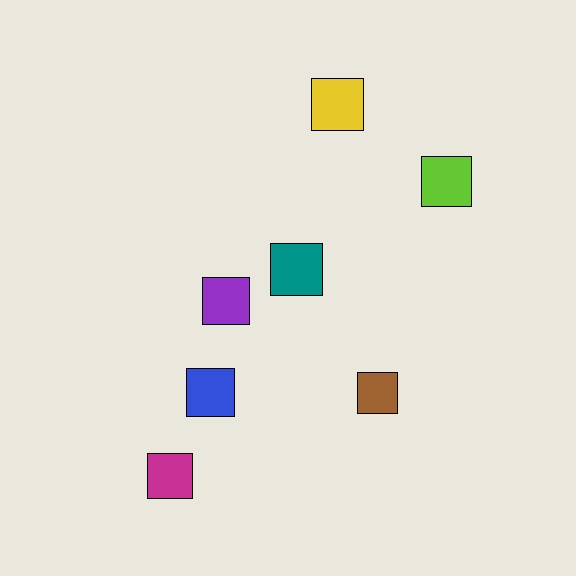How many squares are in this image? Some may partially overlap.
There are 7 squares.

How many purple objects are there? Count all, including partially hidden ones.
There is 1 purple object.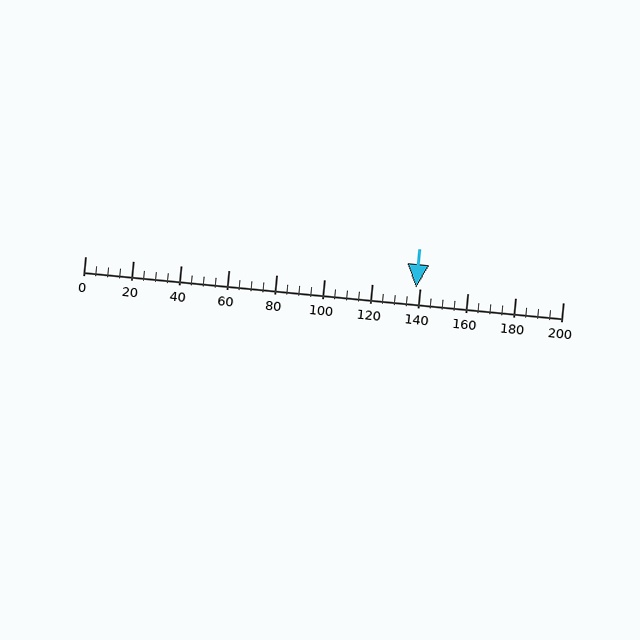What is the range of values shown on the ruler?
The ruler shows values from 0 to 200.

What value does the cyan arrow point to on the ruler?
The cyan arrow points to approximately 138.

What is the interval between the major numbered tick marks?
The major tick marks are spaced 20 units apart.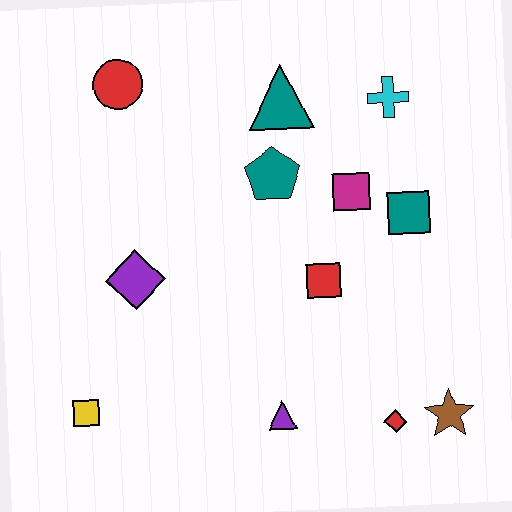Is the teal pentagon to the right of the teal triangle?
No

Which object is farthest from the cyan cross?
The yellow square is farthest from the cyan cross.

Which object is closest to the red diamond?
The brown star is closest to the red diamond.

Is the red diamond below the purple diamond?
Yes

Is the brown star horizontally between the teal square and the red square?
No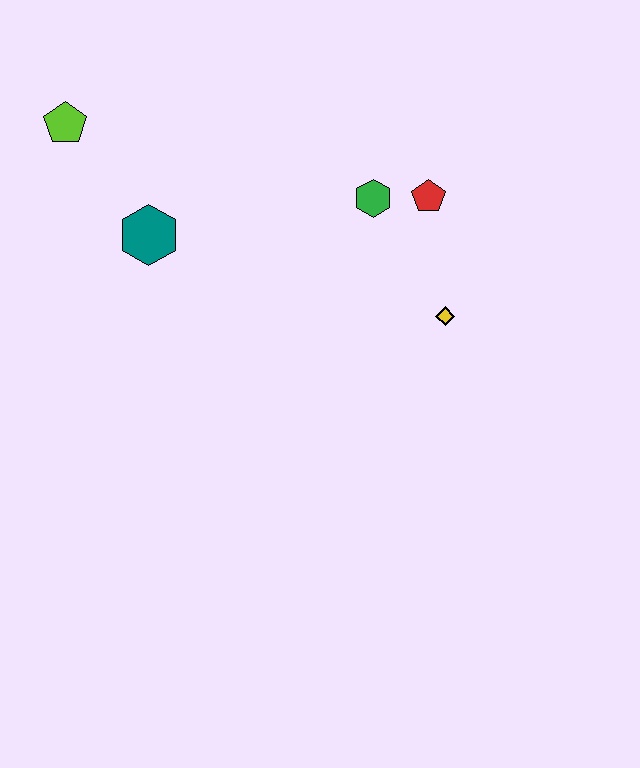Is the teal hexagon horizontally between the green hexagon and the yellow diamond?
No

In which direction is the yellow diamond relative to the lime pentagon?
The yellow diamond is to the right of the lime pentagon.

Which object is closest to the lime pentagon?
The teal hexagon is closest to the lime pentagon.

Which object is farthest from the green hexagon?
The lime pentagon is farthest from the green hexagon.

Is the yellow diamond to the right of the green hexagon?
Yes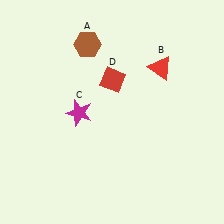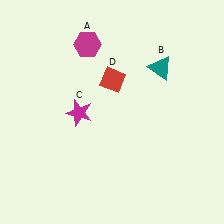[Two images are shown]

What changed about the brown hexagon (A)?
In Image 1, A is brown. In Image 2, it changed to magenta.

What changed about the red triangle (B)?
In Image 1, B is red. In Image 2, it changed to teal.